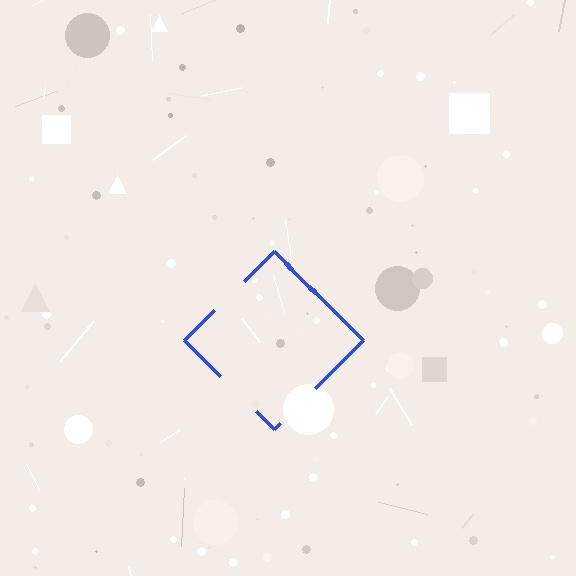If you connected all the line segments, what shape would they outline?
They would outline a diamond.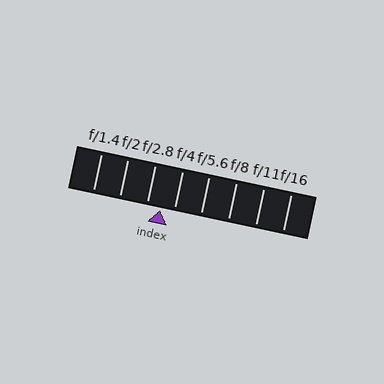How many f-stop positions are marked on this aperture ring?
There are 8 f-stop positions marked.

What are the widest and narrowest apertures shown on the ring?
The widest aperture shown is f/1.4 and the narrowest is f/16.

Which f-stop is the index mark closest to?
The index mark is closest to f/4.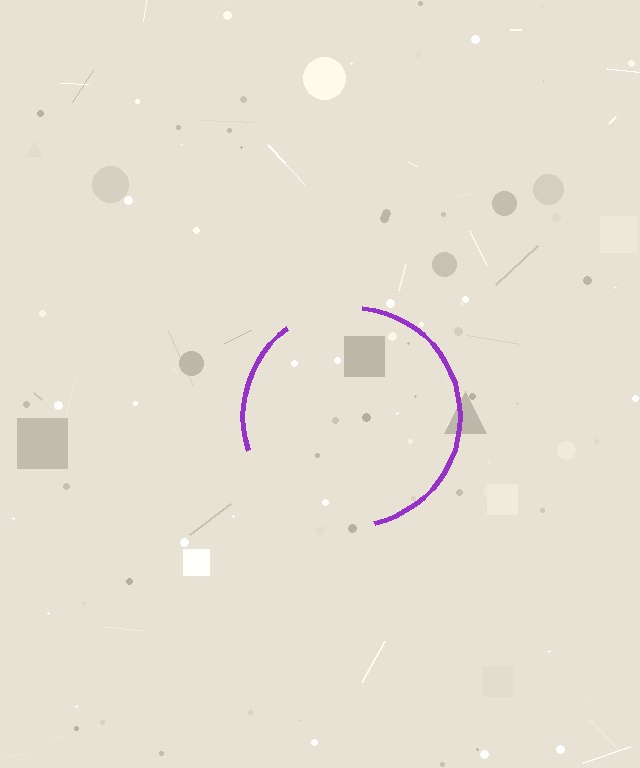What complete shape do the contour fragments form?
The contour fragments form a circle.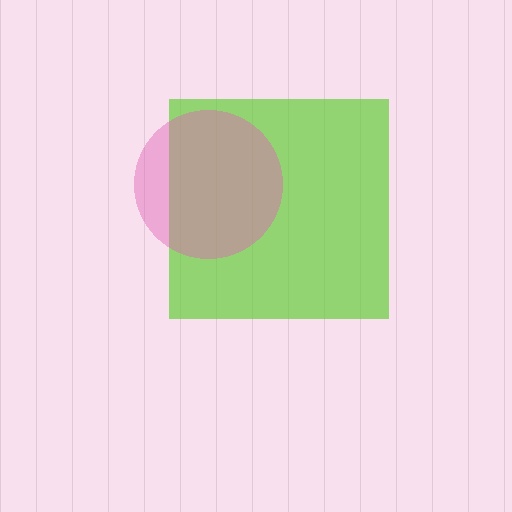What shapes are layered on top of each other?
The layered shapes are: a lime square, a pink circle.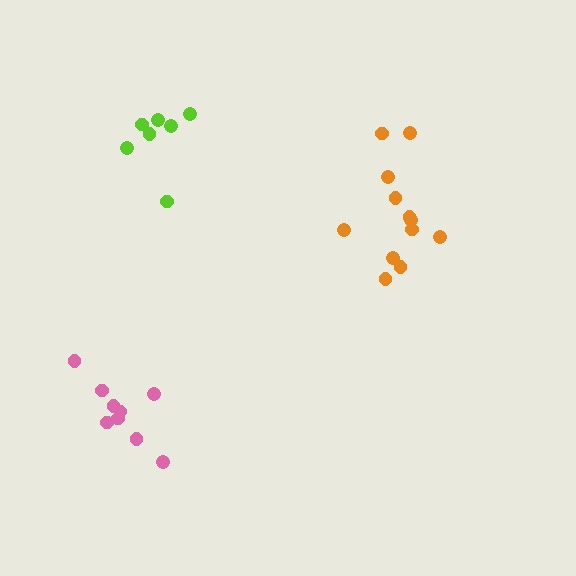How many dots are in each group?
Group 1: 7 dots, Group 2: 12 dots, Group 3: 9 dots (28 total).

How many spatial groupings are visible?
There are 3 spatial groupings.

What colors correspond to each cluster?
The clusters are colored: lime, orange, pink.